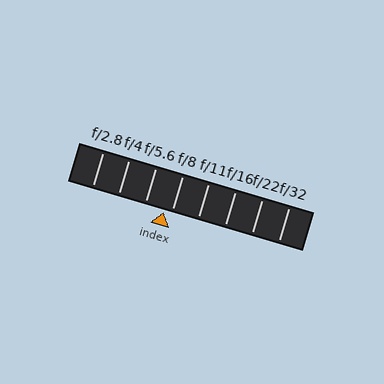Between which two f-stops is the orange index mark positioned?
The index mark is between f/5.6 and f/8.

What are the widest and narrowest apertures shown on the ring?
The widest aperture shown is f/2.8 and the narrowest is f/32.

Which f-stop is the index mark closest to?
The index mark is closest to f/8.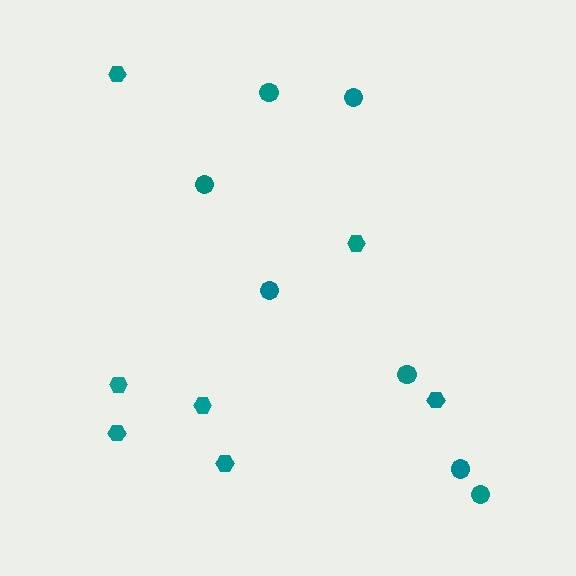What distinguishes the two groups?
There are 2 groups: one group of circles (7) and one group of hexagons (7).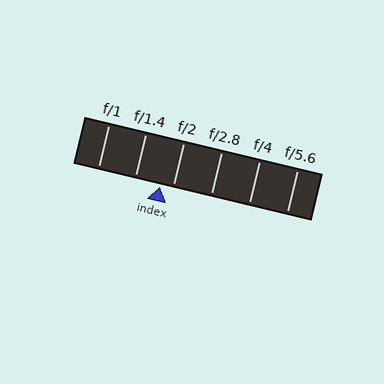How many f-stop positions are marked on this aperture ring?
There are 6 f-stop positions marked.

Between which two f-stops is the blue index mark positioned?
The index mark is between f/1.4 and f/2.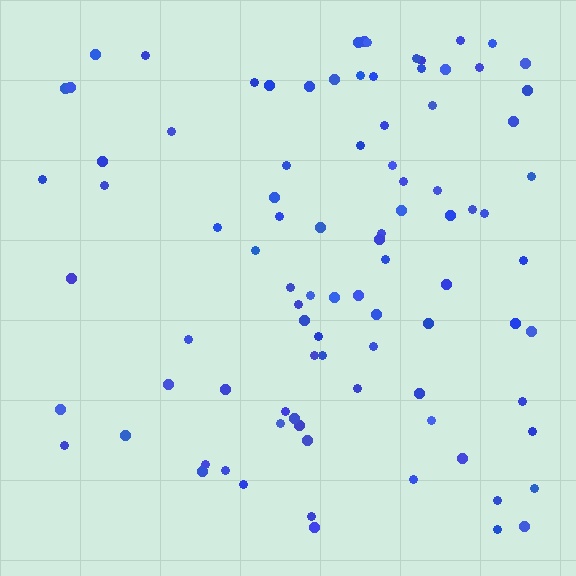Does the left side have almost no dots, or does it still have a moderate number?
Still a moderate number, just noticeably fewer than the right.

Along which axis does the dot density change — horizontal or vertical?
Horizontal.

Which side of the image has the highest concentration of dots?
The right.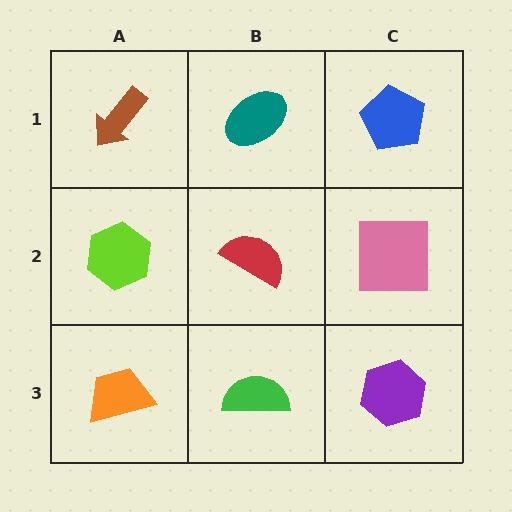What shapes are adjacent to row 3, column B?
A red semicircle (row 2, column B), an orange trapezoid (row 3, column A), a purple hexagon (row 3, column C).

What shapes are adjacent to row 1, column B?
A red semicircle (row 2, column B), a brown arrow (row 1, column A), a blue pentagon (row 1, column C).